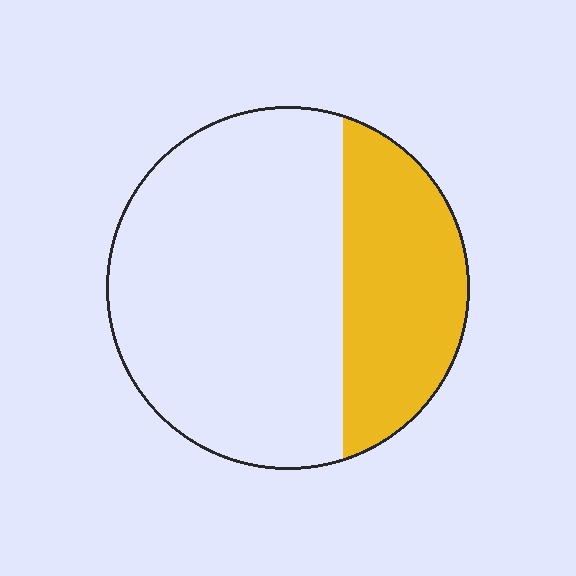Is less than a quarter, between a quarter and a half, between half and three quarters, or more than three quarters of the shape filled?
Between a quarter and a half.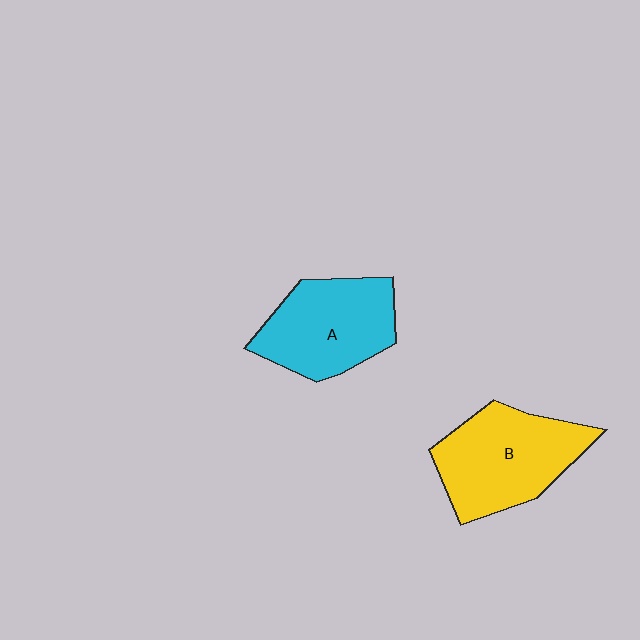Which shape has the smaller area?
Shape A (cyan).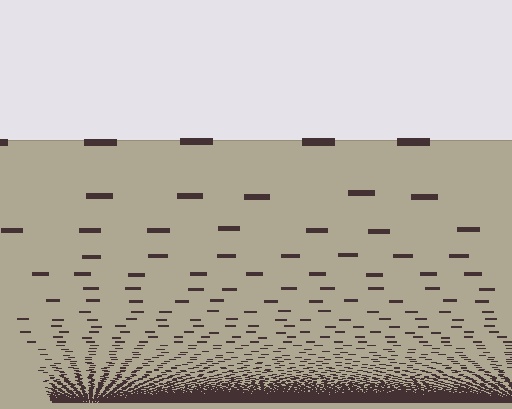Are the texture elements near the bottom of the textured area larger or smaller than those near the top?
Smaller. The gradient is inverted — elements near the bottom are smaller and denser.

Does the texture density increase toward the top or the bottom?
Density increases toward the bottom.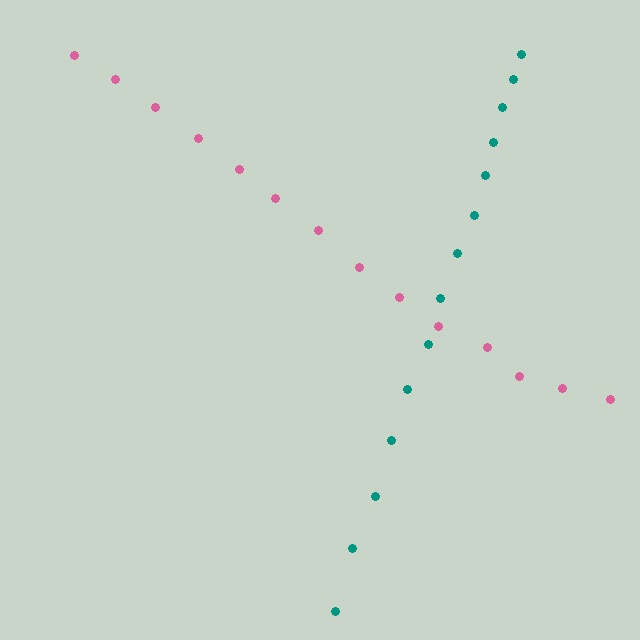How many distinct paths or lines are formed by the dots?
There are 2 distinct paths.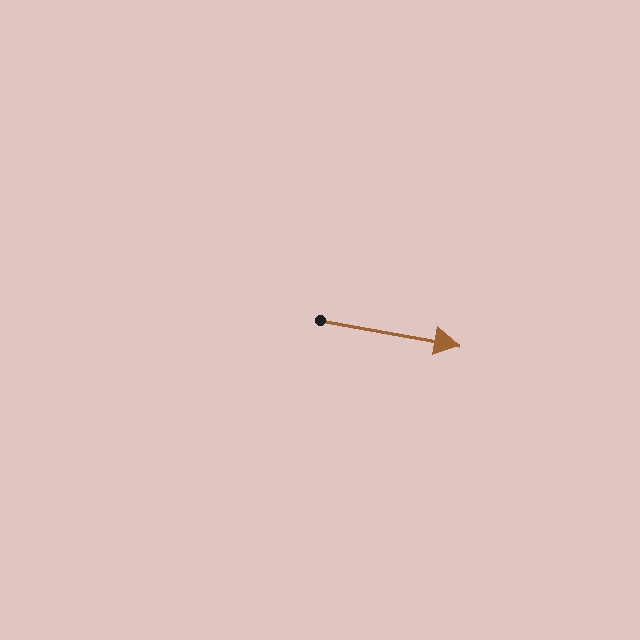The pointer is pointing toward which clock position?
Roughly 3 o'clock.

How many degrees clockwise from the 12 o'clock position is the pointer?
Approximately 100 degrees.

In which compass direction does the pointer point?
East.